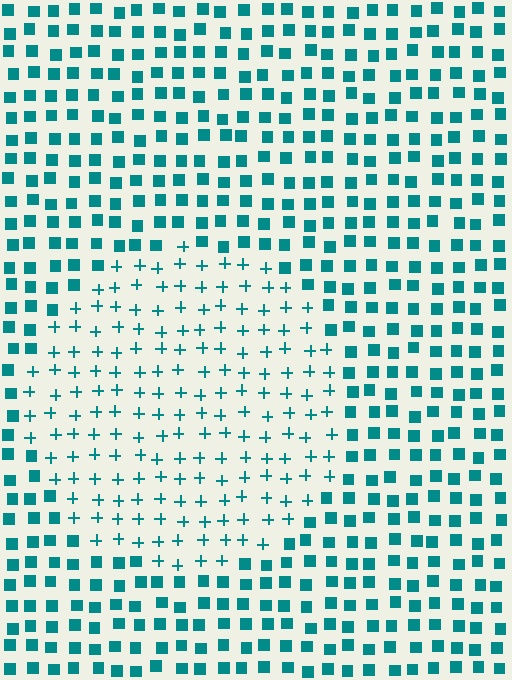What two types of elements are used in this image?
The image uses plus signs inside the circle region and squares outside it.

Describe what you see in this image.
The image is filled with small teal elements arranged in a uniform grid. A circle-shaped region contains plus signs, while the surrounding area contains squares. The boundary is defined purely by the change in element shape.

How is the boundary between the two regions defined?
The boundary is defined by a change in element shape: plus signs inside vs. squares outside. All elements share the same color and spacing.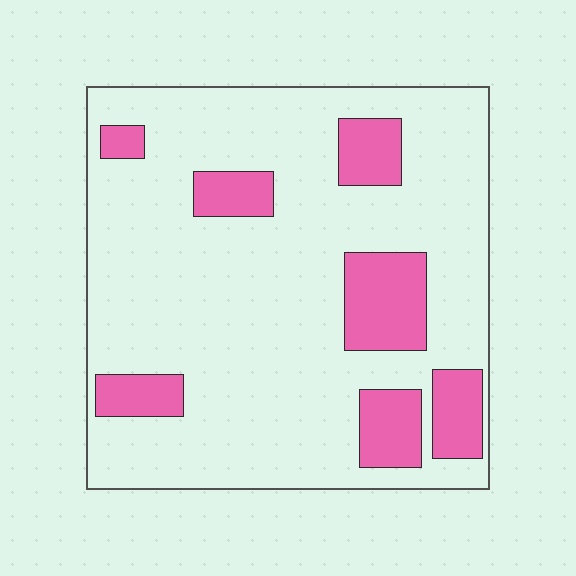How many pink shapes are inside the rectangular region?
7.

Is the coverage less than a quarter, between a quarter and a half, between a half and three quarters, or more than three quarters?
Less than a quarter.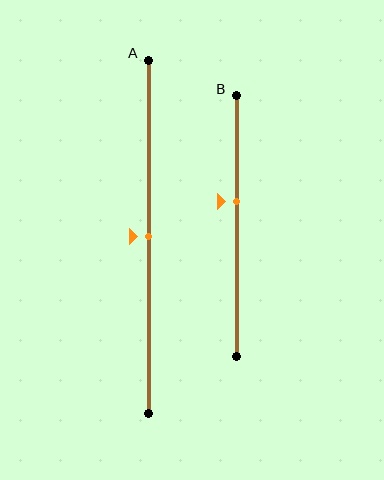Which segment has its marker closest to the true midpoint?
Segment A has its marker closest to the true midpoint.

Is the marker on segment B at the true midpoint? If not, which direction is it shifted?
No, the marker on segment B is shifted upward by about 10% of the segment length.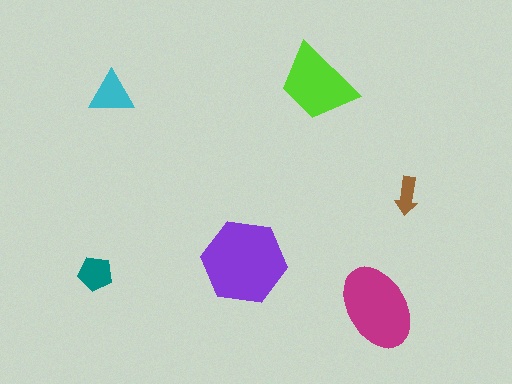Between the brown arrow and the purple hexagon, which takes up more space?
The purple hexagon.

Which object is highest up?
The lime trapezoid is topmost.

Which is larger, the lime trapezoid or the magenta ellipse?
The magenta ellipse.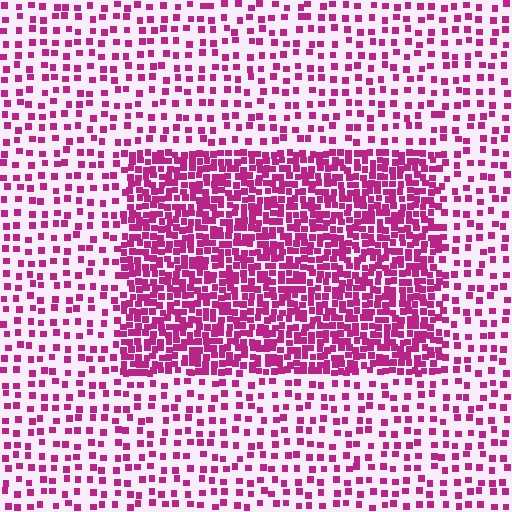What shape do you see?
I see a rectangle.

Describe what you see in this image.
The image contains small magenta elements arranged at two different densities. A rectangle-shaped region is visible where the elements are more densely packed than the surrounding area.